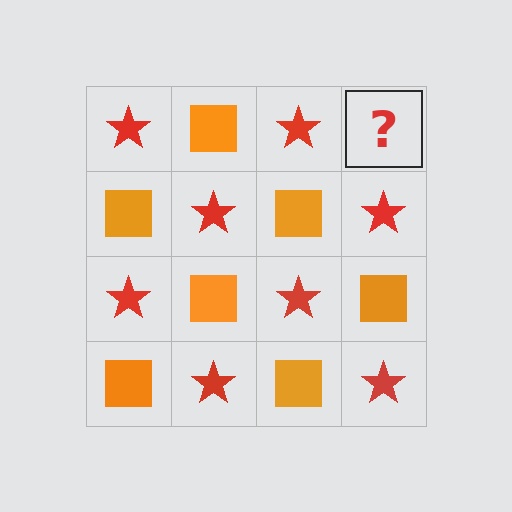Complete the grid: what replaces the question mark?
The question mark should be replaced with an orange square.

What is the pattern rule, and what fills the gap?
The rule is that it alternates red star and orange square in a checkerboard pattern. The gap should be filled with an orange square.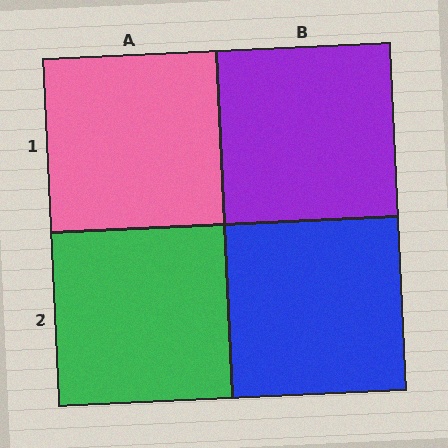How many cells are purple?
1 cell is purple.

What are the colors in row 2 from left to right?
Green, blue.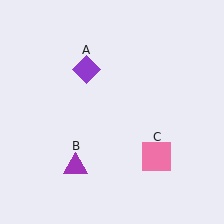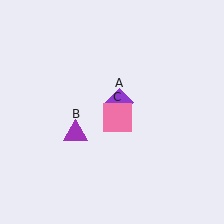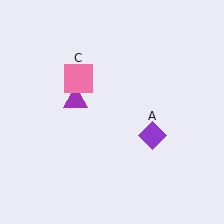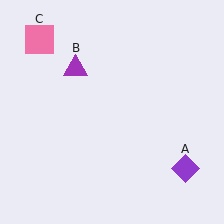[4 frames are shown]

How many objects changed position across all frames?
3 objects changed position: purple diamond (object A), purple triangle (object B), pink square (object C).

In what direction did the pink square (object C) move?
The pink square (object C) moved up and to the left.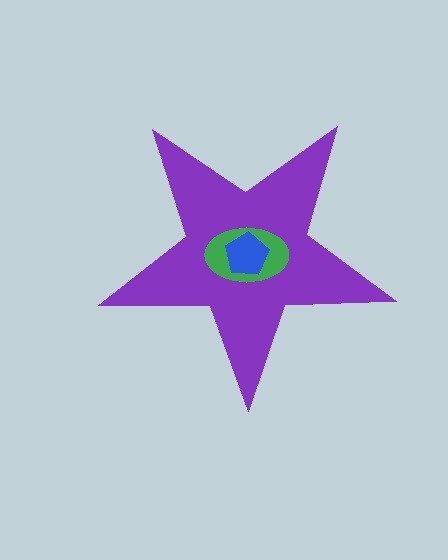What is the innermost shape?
The blue pentagon.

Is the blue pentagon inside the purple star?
Yes.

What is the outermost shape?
The purple star.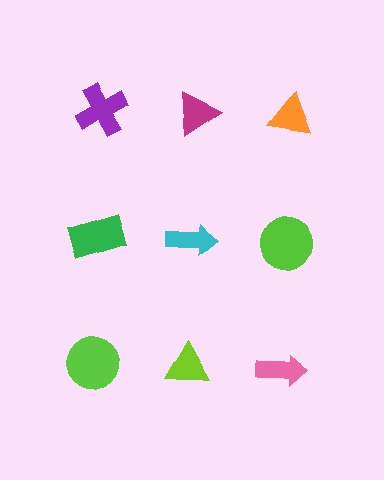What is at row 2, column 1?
A green rectangle.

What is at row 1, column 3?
An orange triangle.